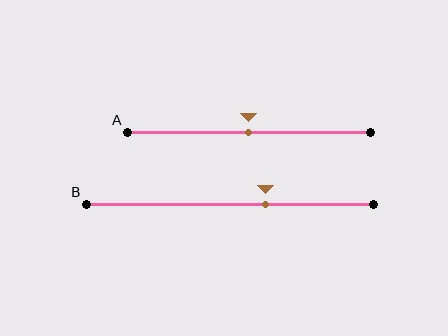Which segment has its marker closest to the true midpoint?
Segment A has its marker closest to the true midpoint.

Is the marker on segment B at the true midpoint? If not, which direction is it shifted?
No, the marker on segment B is shifted to the right by about 12% of the segment length.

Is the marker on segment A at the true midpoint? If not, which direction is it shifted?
Yes, the marker on segment A is at the true midpoint.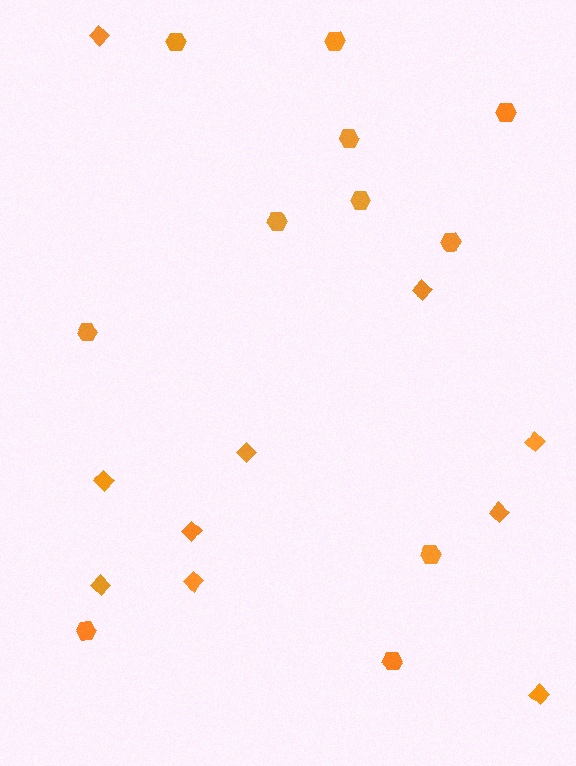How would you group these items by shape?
There are 2 groups: one group of diamonds (10) and one group of hexagons (11).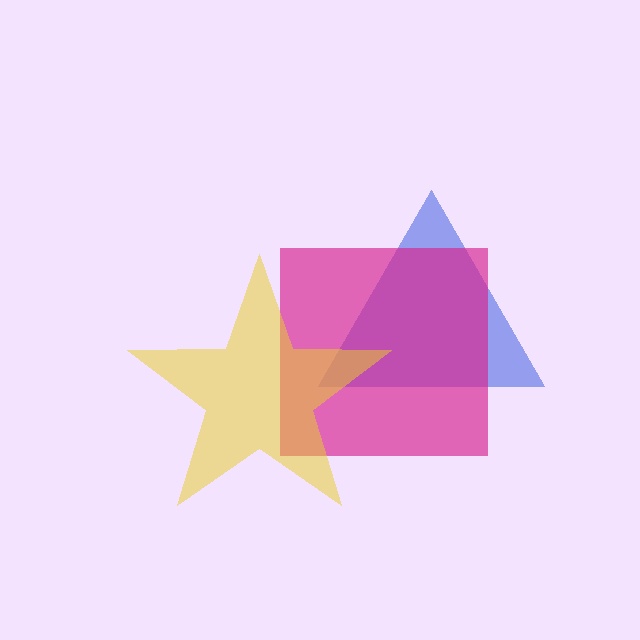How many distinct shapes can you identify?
There are 3 distinct shapes: a blue triangle, a magenta square, a yellow star.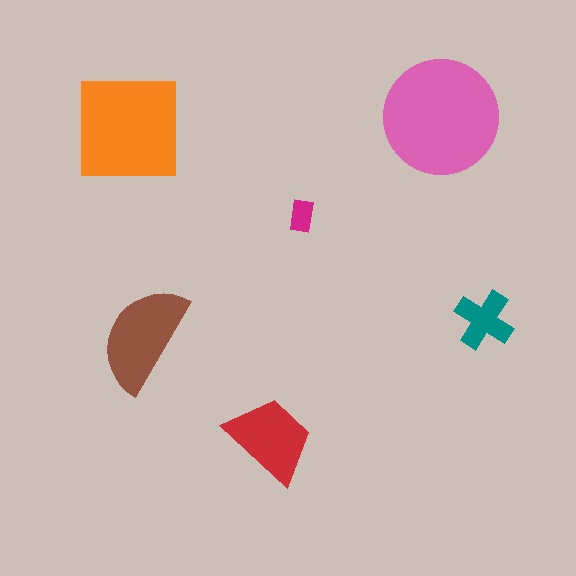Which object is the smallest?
The magenta rectangle.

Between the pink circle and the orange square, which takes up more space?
The pink circle.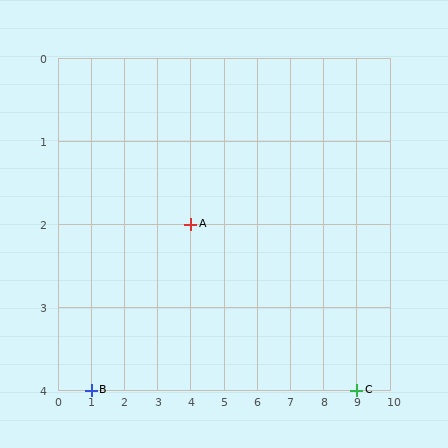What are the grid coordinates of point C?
Point C is at grid coordinates (9, 4).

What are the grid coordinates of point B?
Point B is at grid coordinates (1, 4).